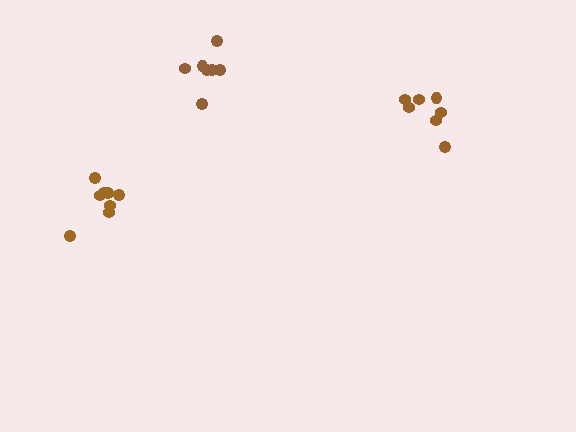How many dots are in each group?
Group 1: 8 dots, Group 2: 7 dots, Group 3: 7 dots (22 total).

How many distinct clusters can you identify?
There are 3 distinct clusters.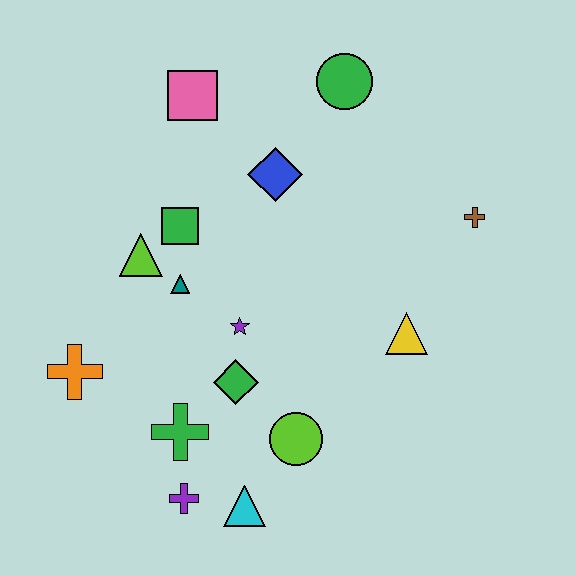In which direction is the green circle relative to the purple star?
The green circle is above the purple star.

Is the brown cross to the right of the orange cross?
Yes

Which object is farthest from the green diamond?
The green circle is farthest from the green diamond.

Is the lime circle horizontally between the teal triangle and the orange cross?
No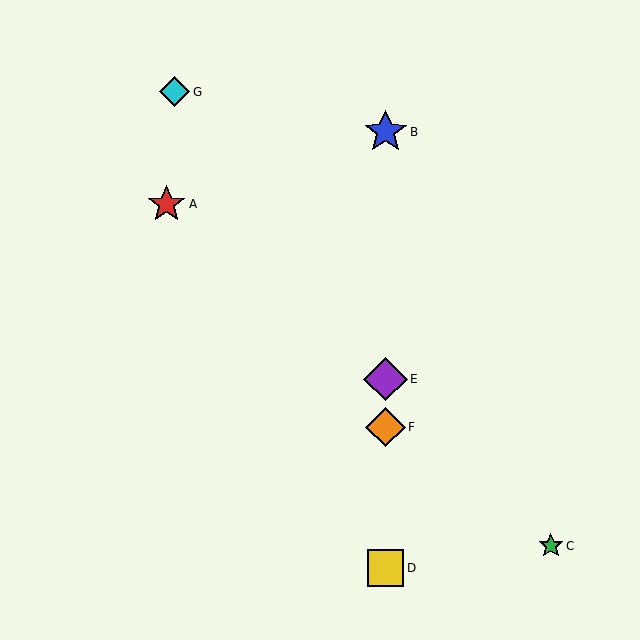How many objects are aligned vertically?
4 objects (B, D, E, F) are aligned vertically.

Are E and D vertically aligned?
Yes, both are at x≈386.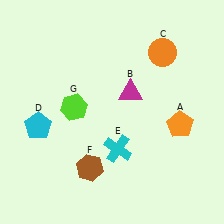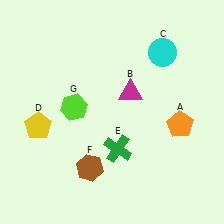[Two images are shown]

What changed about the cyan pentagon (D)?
In Image 1, D is cyan. In Image 2, it changed to yellow.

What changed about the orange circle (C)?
In Image 1, C is orange. In Image 2, it changed to cyan.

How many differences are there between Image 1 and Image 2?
There are 3 differences between the two images.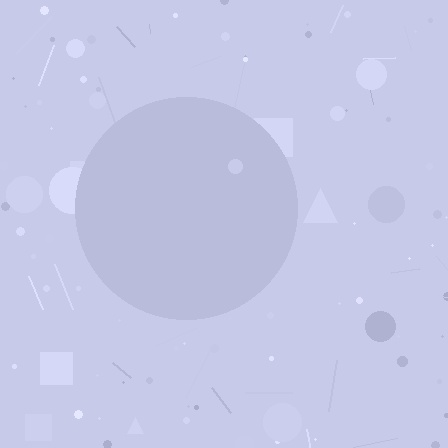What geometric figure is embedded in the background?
A circle is embedded in the background.